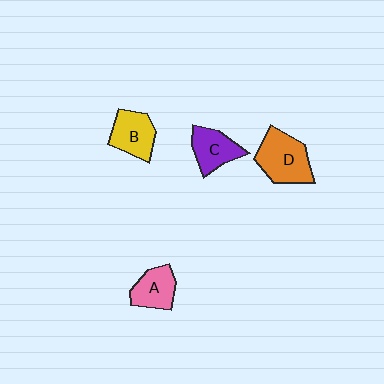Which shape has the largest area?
Shape D (orange).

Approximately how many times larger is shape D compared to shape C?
Approximately 1.4 times.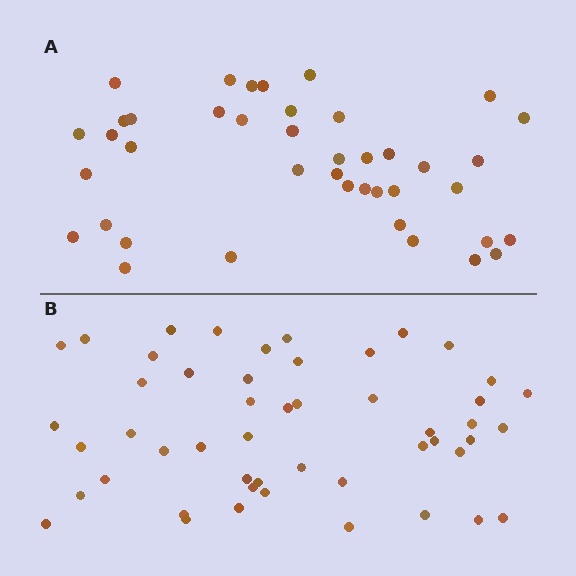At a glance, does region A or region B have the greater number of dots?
Region B (the bottom region) has more dots.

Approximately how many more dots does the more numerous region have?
Region B has roughly 8 or so more dots than region A.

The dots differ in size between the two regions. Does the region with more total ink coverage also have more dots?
No. Region A has more total ink coverage because its dots are larger, but region B actually contains more individual dots. Total area can be misleading — the number of items is what matters here.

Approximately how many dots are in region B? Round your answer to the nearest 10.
About 50 dots.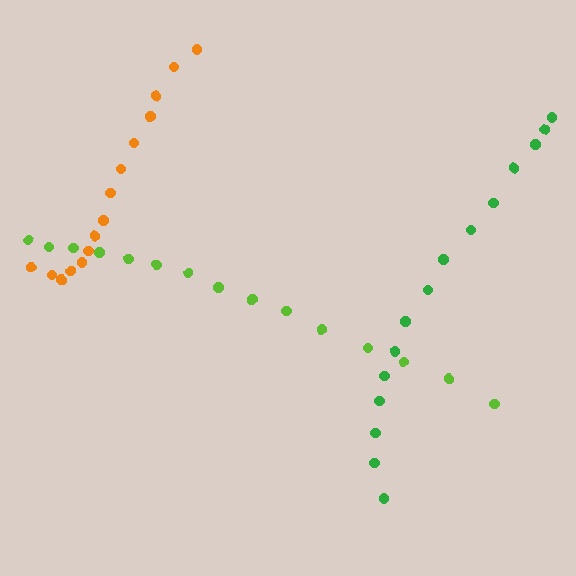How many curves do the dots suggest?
There are 3 distinct paths.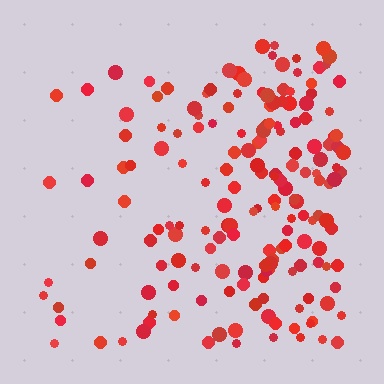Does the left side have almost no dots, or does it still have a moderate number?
Still a moderate number, just noticeably fewer than the right.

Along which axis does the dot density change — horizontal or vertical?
Horizontal.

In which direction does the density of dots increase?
From left to right, with the right side densest.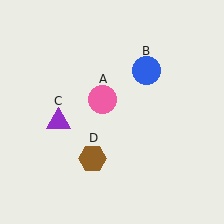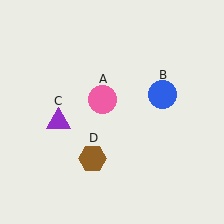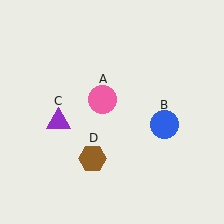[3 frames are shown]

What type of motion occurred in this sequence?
The blue circle (object B) rotated clockwise around the center of the scene.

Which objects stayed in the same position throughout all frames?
Pink circle (object A) and purple triangle (object C) and brown hexagon (object D) remained stationary.